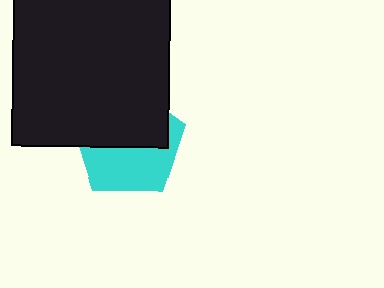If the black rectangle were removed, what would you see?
You would see the complete cyan pentagon.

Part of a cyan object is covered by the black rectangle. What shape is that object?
It is a pentagon.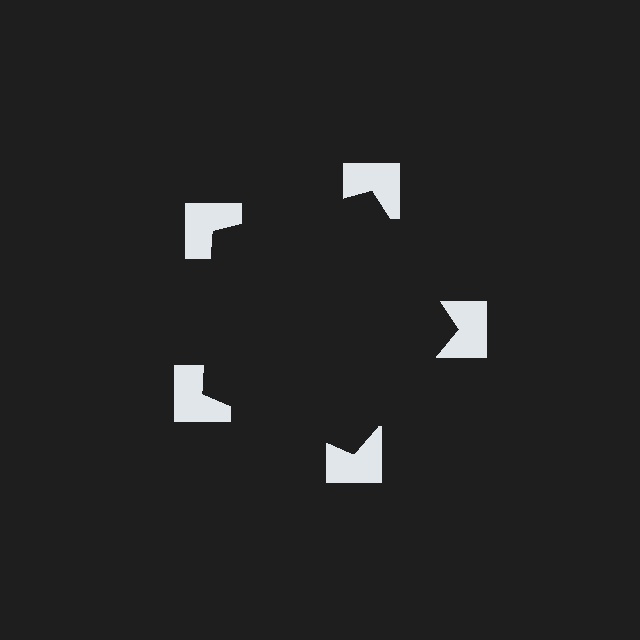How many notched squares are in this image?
There are 5 — one at each vertex of the illusory pentagon.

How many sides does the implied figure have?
5 sides.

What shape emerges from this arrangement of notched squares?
An illusory pentagon — its edges are inferred from the aligned wedge cuts in the notched squares, not physically drawn.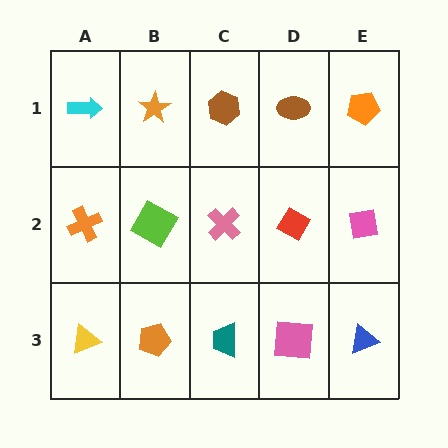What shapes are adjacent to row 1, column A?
An orange cross (row 2, column A), an orange star (row 1, column B).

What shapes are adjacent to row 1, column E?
A pink square (row 2, column E), a brown ellipse (row 1, column D).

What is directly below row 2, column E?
A blue triangle.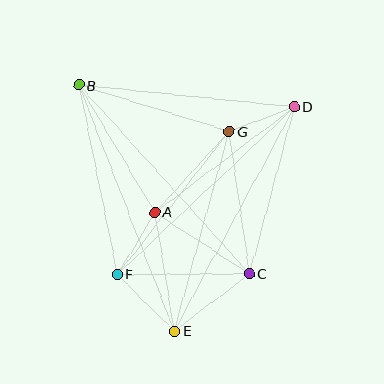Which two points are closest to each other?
Points D and G are closest to each other.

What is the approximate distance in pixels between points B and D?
The distance between B and D is approximately 216 pixels.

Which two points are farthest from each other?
Points B and E are farthest from each other.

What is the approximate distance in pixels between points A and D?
The distance between A and D is approximately 175 pixels.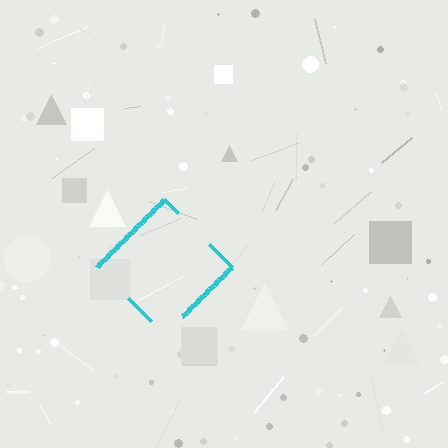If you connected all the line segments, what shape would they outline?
They would outline a diamond.